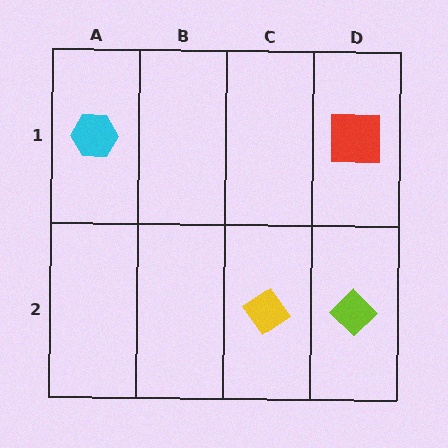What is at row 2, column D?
A lime diamond.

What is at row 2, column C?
A yellow diamond.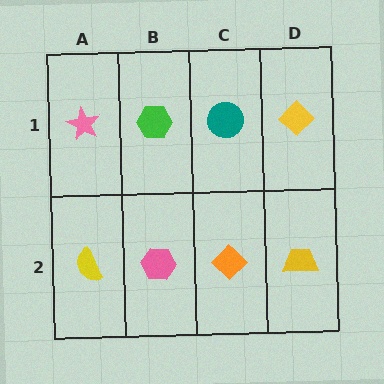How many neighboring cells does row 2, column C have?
3.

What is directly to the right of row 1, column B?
A teal circle.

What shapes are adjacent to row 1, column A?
A yellow semicircle (row 2, column A), a green hexagon (row 1, column B).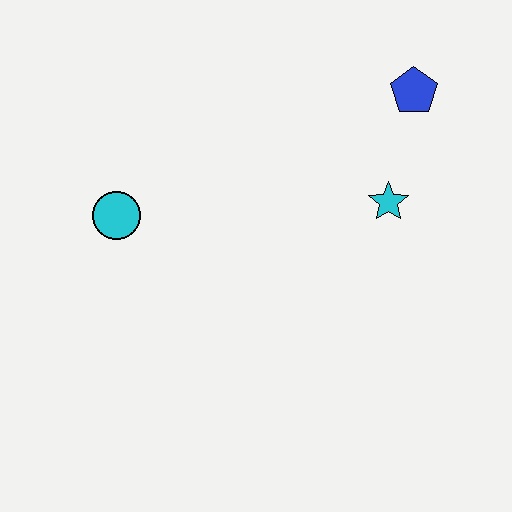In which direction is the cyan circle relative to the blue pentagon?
The cyan circle is to the left of the blue pentagon.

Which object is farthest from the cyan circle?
The blue pentagon is farthest from the cyan circle.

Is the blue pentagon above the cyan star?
Yes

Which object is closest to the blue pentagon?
The cyan star is closest to the blue pentagon.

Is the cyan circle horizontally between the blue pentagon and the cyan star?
No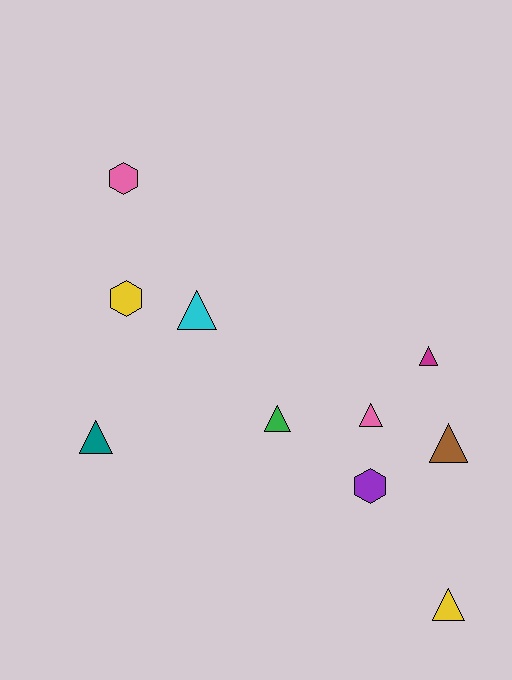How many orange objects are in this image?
There are no orange objects.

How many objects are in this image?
There are 10 objects.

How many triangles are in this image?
There are 7 triangles.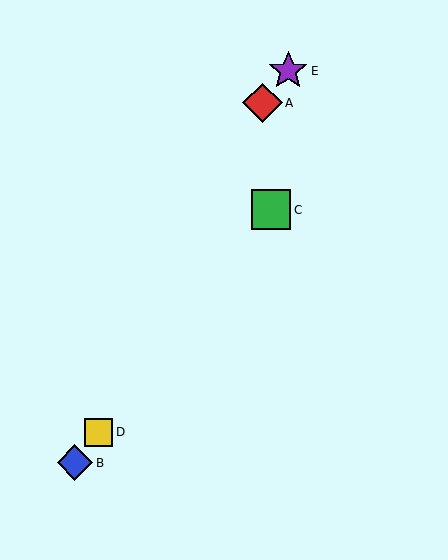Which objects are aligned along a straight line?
Objects B, C, D are aligned along a straight line.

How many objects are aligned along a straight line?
3 objects (B, C, D) are aligned along a straight line.